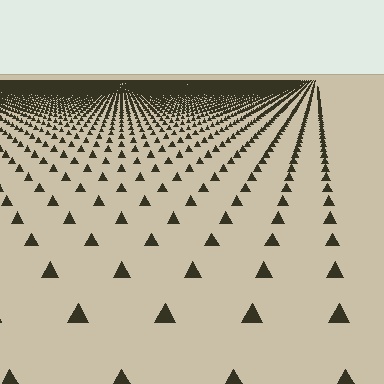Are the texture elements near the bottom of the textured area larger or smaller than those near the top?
Larger. Near the bottom, elements are closer to the viewer and appear at a bigger on-screen size.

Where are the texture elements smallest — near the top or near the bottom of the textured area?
Near the top.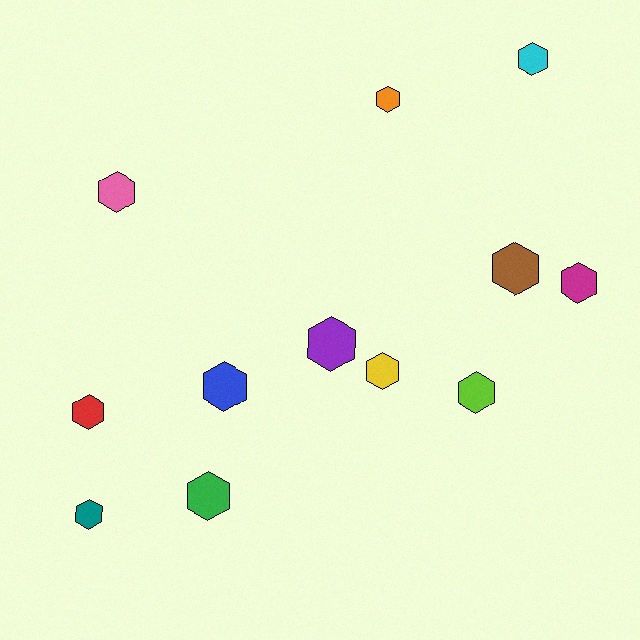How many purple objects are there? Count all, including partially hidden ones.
There is 1 purple object.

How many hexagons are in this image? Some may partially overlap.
There are 12 hexagons.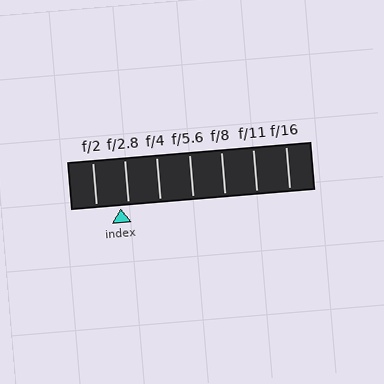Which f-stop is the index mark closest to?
The index mark is closest to f/2.8.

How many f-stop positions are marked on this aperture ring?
There are 7 f-stop positions marked.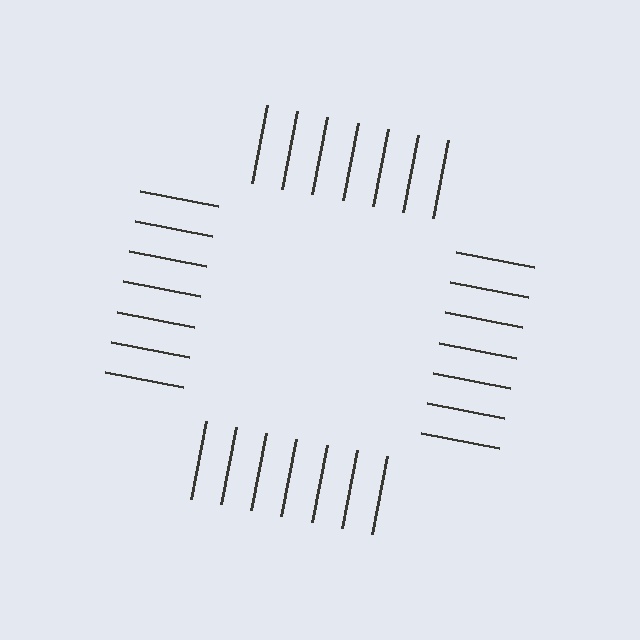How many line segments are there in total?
28 — 7 along each of the 4 edges.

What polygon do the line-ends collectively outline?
An illusory square — the line segments terminate on its edges but no continuous stroke is drawn.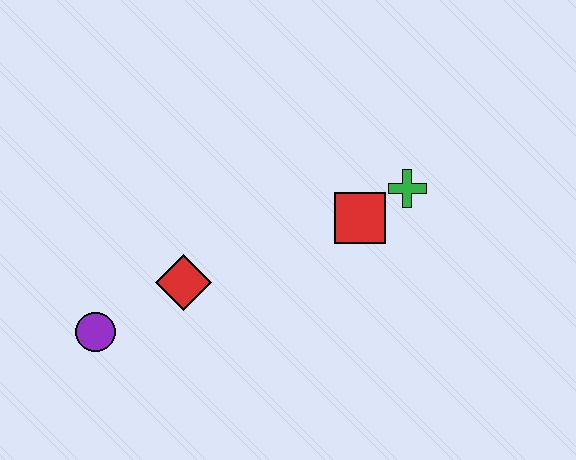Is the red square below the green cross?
Yes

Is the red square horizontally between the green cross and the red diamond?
Yes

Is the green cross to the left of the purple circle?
No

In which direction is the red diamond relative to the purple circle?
The red diamond is to the right of the purple circle.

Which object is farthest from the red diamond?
The green cross is farthest from the red diamond.